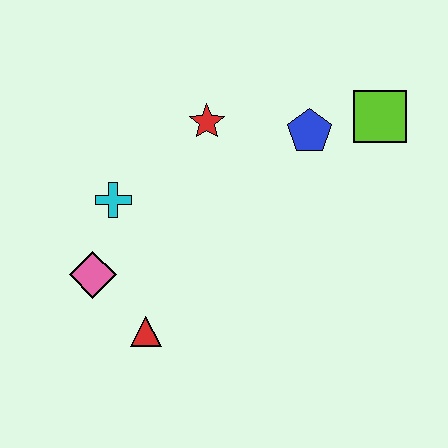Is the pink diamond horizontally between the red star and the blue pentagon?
No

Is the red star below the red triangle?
No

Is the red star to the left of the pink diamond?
No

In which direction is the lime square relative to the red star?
The lime square is to the right of the red star.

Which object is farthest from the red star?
The red triangle is farthest from the red star.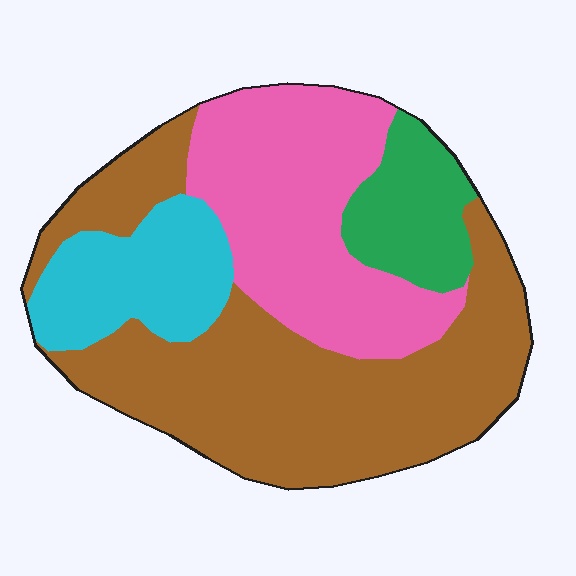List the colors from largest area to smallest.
From largest to smallest: brown, pink, cyan, green.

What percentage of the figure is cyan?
Cyan takes up about one eighth (1/8) of the figure.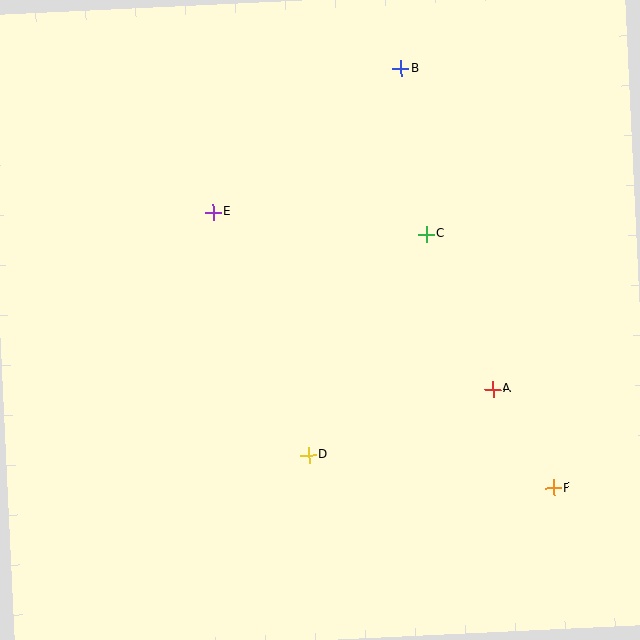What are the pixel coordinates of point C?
Point C is at (426, 234).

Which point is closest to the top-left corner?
Point E is closest to the top-left corner.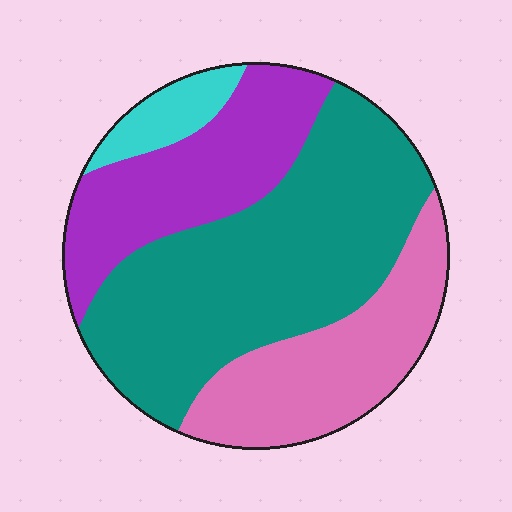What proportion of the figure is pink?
Pink takes up about one quarter (1/4) of the figure.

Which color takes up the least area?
Cyan, at roughly 5%.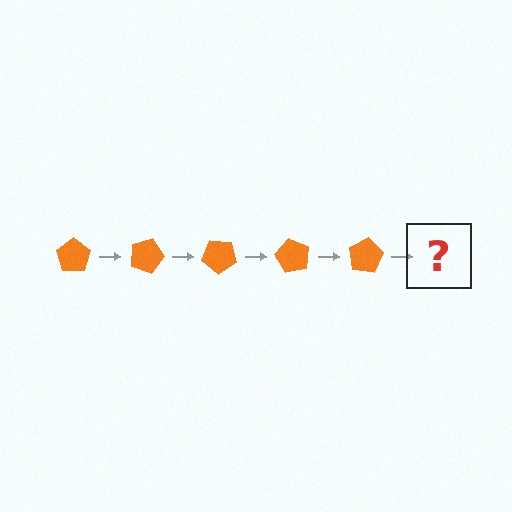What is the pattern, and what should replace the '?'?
The pattern is that the pentagon rotates 20 degrees each step. The '?' should be an orange pentagon rotated 100 degrees.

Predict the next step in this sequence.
The next step is an orange pentagon rotated 100 degrees.